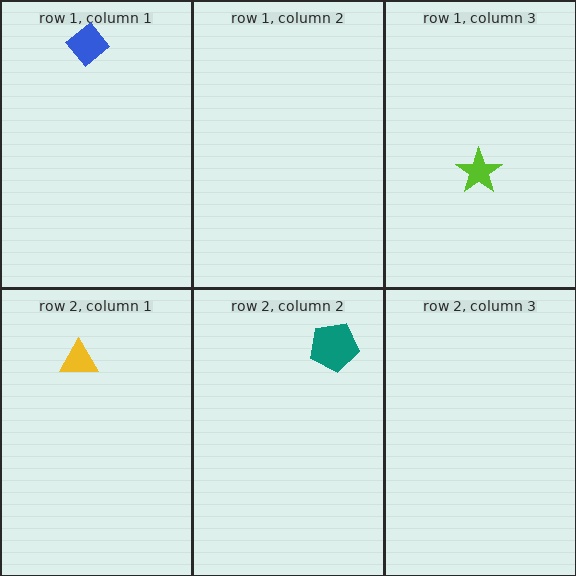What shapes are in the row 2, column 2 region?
The teal pentagon.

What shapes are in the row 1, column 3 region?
The lime star.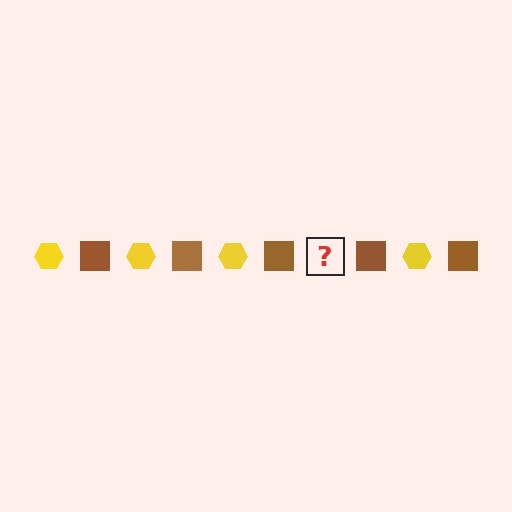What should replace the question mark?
The question mark should be replaced with a yellow hexagon.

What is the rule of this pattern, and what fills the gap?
The rule is that the pattern alternates between yellow hexagon and brown square. The gap should be filled with a yellow hexagon.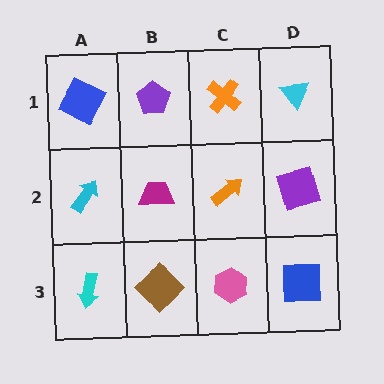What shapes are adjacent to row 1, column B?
A magenta trapezoid (row 2, column B), a blue square (row 1, column A), an orange cross (row 1, column C).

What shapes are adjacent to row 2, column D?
A cyan triangle (row 1, column D), a blue square (row 3, column D), an orange arrow (row 2, column C).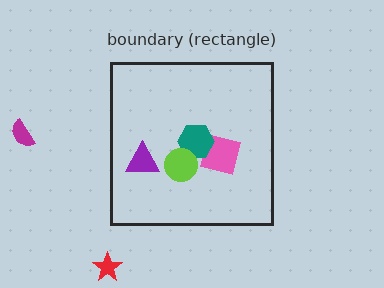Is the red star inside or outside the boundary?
Outside.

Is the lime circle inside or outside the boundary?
Inside.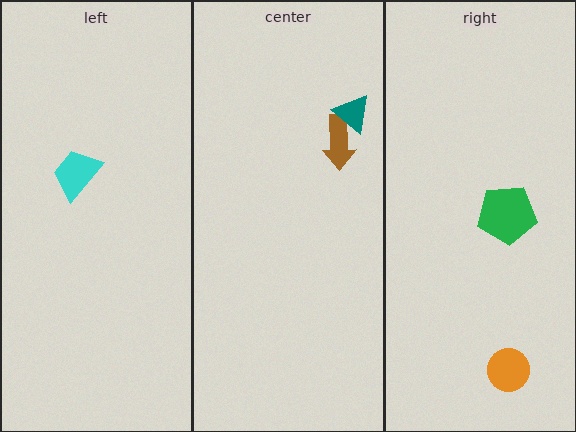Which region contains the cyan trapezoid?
The left region.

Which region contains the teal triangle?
The center region.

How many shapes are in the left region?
1.